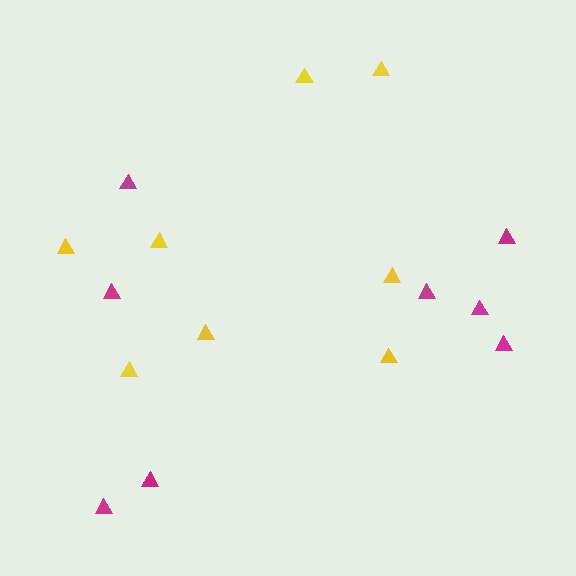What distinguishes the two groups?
There are 2 groups: one group of magenta triangles (8) and one group of yellow triangles (8).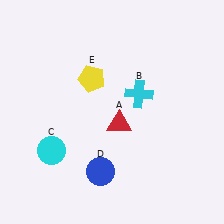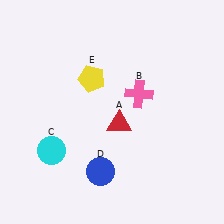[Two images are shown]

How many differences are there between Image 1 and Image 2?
There is 1 difference between the two images.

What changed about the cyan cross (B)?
In Image 1, B is cyan. In Image 2, it changed to pink.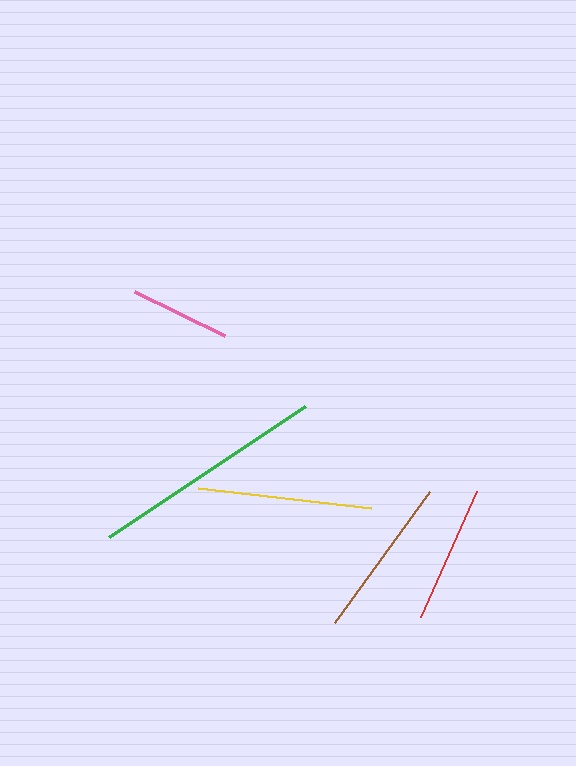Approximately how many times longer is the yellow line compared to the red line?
The yellow line is approximately 1.3 times the length of the red line.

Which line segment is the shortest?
The pink line is the shortest at approximately 100 pixels.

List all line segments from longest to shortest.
From longest to shortest: green, yellow, brown, red, pink.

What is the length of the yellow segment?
The yellow segment is approximately 173 pixels long.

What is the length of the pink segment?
The pink segment is approximately 100 pixels long.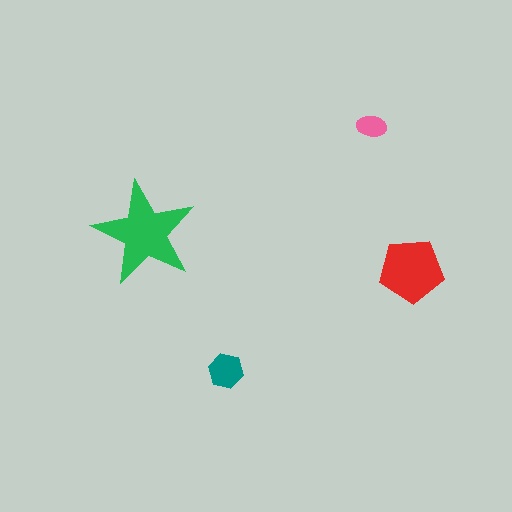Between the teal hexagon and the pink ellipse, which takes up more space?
The teal hexagon.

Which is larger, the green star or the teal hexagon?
The green star.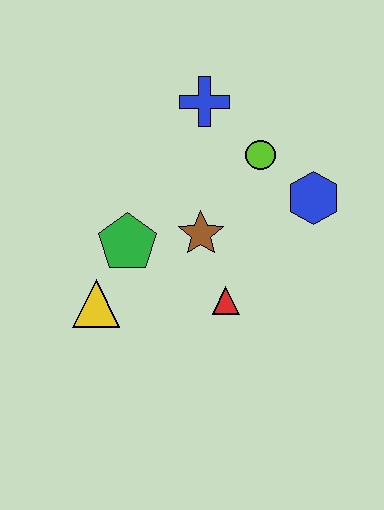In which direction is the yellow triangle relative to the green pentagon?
The yellow triangle is below the green pentagon.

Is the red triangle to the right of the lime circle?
No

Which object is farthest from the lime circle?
The yellow triangle is farthest from the lime circle.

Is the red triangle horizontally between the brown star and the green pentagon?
No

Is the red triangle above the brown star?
No